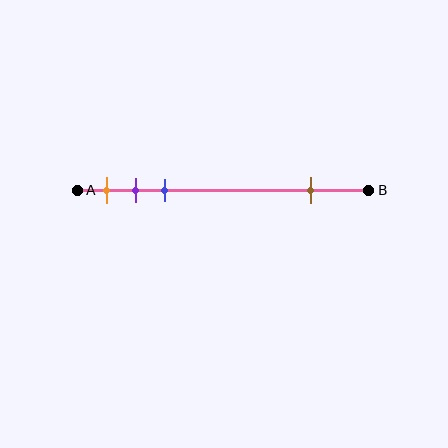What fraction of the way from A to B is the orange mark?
The orange mark is approximately 10% (0.1) of the way from A to B.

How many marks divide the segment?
There are 4 marks dividing the segment.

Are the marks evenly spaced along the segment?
No, the marks are not evenly spaced.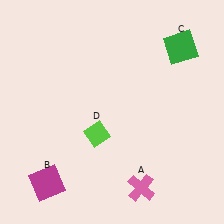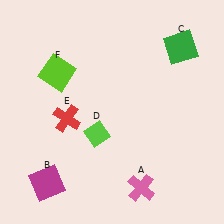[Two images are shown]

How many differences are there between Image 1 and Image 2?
There are 2 differences between the two images.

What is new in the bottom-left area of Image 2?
A red cross (E) was added in the bottom-left area of Image 2.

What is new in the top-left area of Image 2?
A lime square (F) was added in the top-left area of Image 2.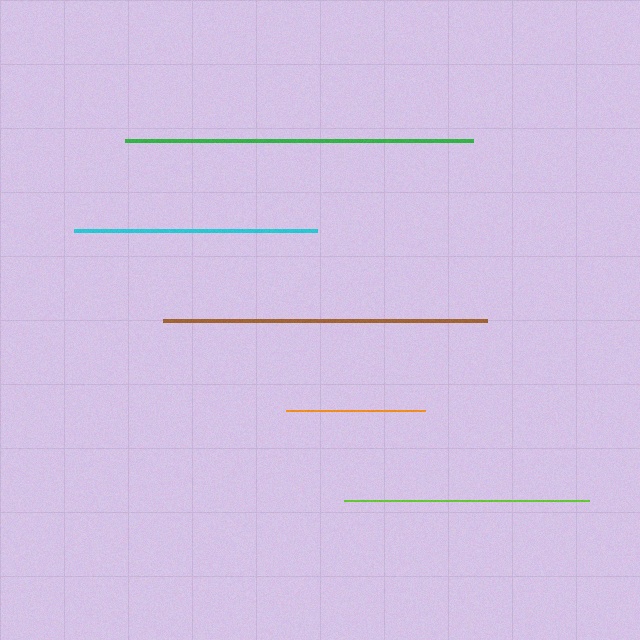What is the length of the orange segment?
The orange segment is approximately 139 pixels long.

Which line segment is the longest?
The green line is the longest at approximately 348 pixels.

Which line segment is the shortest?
The orange line is the shortest at approximately 139 pixels.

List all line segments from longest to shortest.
From longest to shortest: green, brown, lime, cyan, orange.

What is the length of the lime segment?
The lime segment is approximately 245 pixels long.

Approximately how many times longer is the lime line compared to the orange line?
The lime line is approximately 1.8 times the length of the orange line.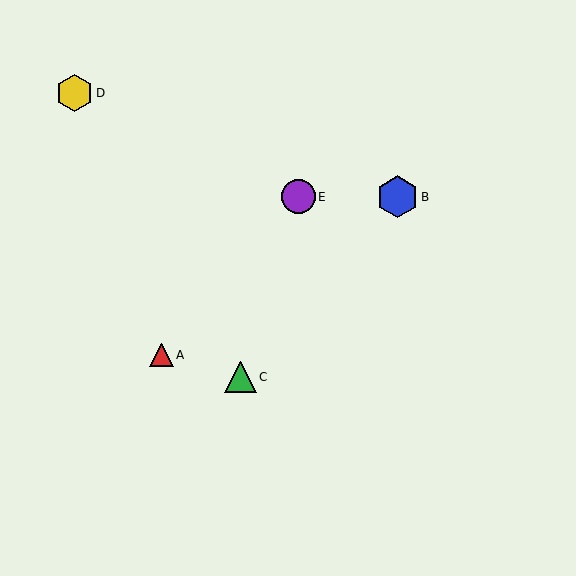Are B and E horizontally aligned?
Yes, both are at y≈197.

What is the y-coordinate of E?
Object E is at y≈197.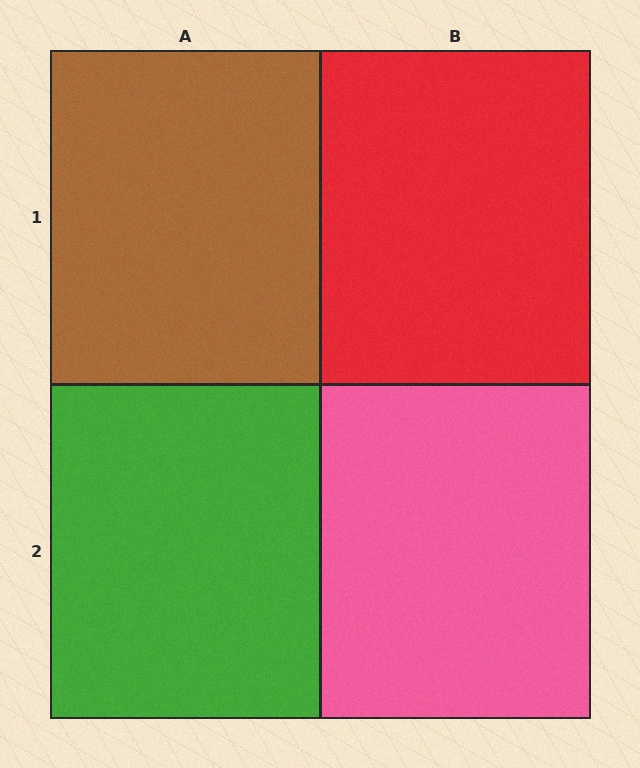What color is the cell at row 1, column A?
Brown.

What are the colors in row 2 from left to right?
Green, pink.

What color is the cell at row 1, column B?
Red.